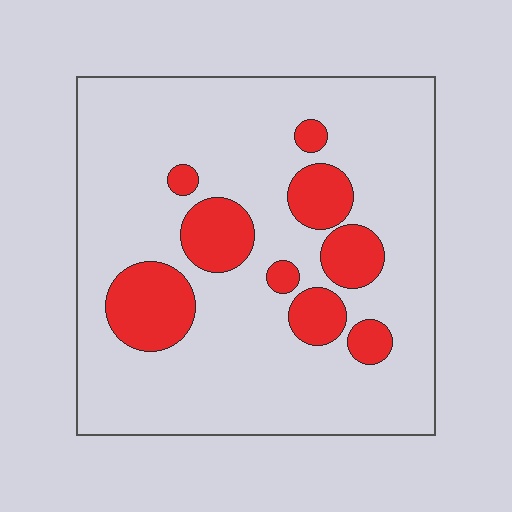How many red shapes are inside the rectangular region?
9.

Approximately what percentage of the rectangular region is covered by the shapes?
Approximately 20%.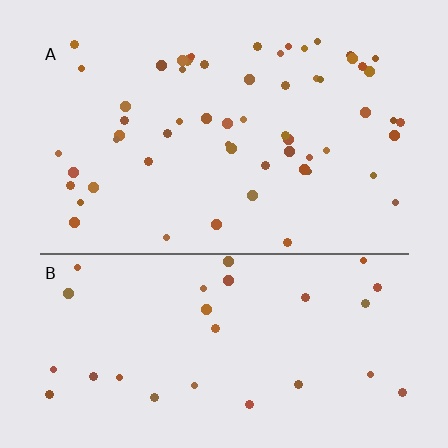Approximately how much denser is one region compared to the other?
Approximately 2.0× — region A over region B.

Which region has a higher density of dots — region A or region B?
A (the top).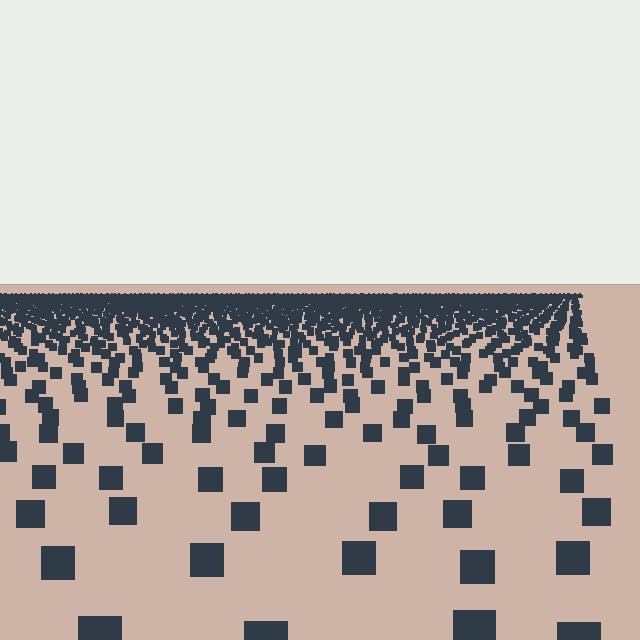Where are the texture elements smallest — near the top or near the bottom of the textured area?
Near the top.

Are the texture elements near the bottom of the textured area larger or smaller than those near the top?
Larger. Near the bottom, elements are closer to the viewer and appear at a bigger on-screen size.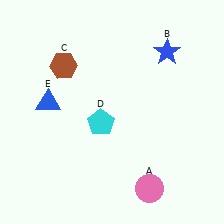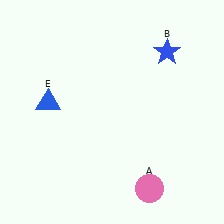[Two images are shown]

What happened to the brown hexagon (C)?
The brown hexagon (C) was removed in Image 2. It was in the top-left area of Image 1.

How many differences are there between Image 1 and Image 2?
There are 2 differences between the two images.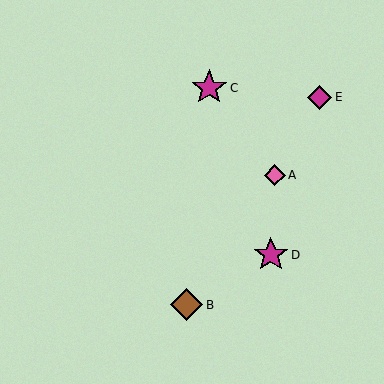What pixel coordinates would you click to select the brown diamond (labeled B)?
Click at (186, 305) to select the brown diamond B.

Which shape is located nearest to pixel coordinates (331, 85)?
The magenta diamond (labeled E) at (320, 97) is nearest to that location.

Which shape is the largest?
The magenta star (labeled C) is the largest.